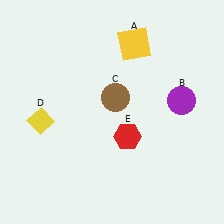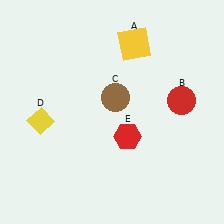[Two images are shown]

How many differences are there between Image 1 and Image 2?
There is 1 difference between the two images.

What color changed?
The circle (B) changed from purple in Image 1 to red in Image 2.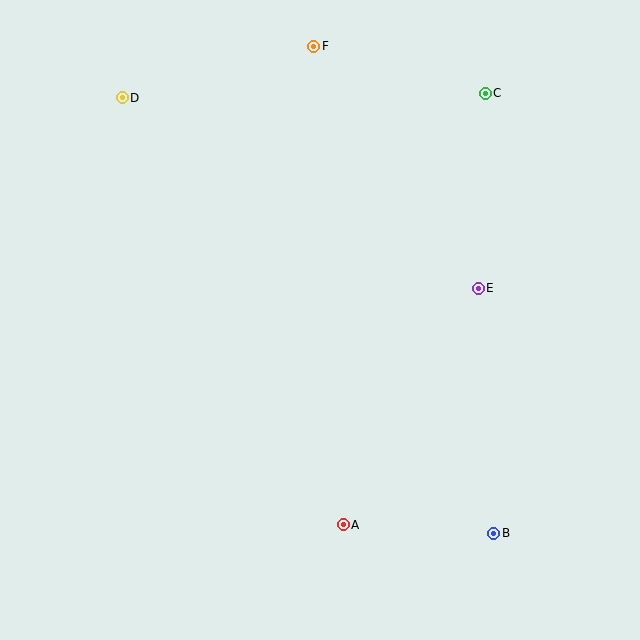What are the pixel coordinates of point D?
Point D is at (122, 98).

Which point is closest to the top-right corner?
Point C is closest to the top-right corner.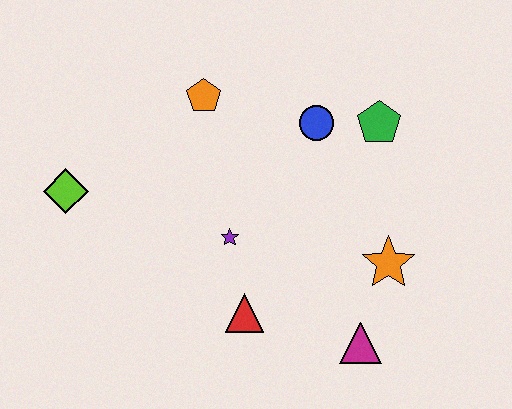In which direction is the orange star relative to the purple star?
The orange star is to the right of the purple star.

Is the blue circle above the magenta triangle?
Yes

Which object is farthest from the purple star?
The green pentagon is farthest from the purple star.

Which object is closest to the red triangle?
The purple star is closest to the red triangle.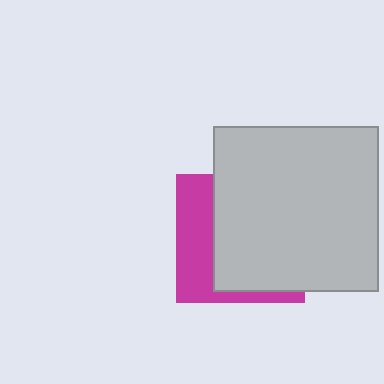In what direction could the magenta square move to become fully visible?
The magenta square could move left. That would shift it out from behind the light gray square entirely.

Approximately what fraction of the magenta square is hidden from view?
Roughly 64% of the magenta square is hidden behind the light gray square.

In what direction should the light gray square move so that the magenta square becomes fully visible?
The light gray square should move right. That is the shortest direction to clear the overlap and leave the magenta square fully visible.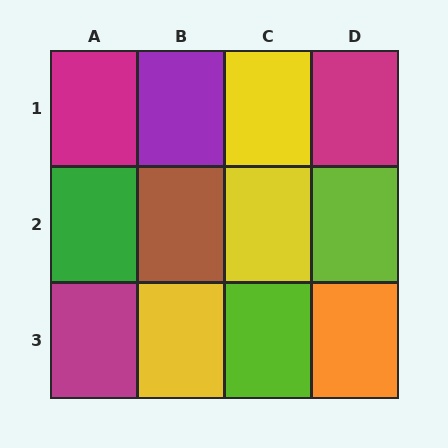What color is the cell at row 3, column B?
Yellow.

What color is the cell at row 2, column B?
Brown.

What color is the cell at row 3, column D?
Orange.